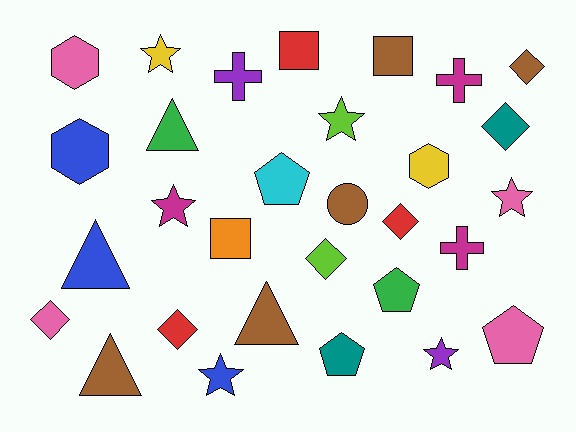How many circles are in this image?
There is 1 circle.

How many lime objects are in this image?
There are 2 lime objects.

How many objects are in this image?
There are 30 objects.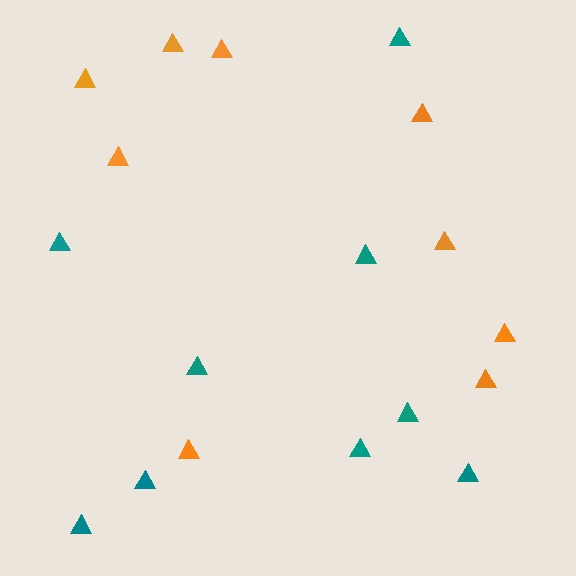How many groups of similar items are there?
There are 2 groups: one group of orange triangles (9) and one group of teal triangles (9).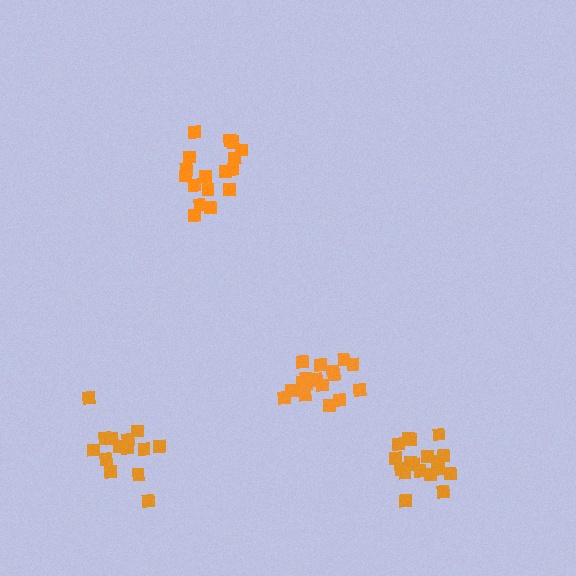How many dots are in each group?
Group 1: 18 dots, Group 2: 17 dots, Group 3: 18 dots, Group 4: 15 dots (68 total).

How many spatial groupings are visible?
There are 4 spatial groupings.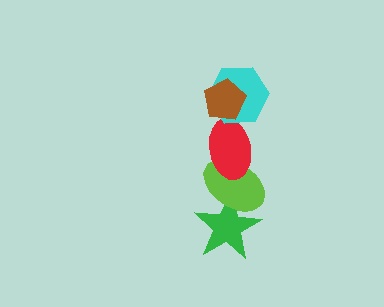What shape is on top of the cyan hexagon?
The brown pentagon is on top of the cyan hexagon.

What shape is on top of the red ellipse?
The cyan hexagon is on top of the red ellipse.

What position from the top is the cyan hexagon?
The cyan hexagon is 2nd from the top.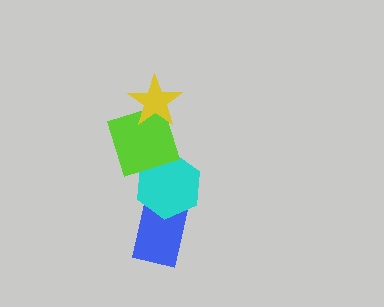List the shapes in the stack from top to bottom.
From top to bottom: the yellow star, the lime square, the cyan hexagon, the blue rectangle.